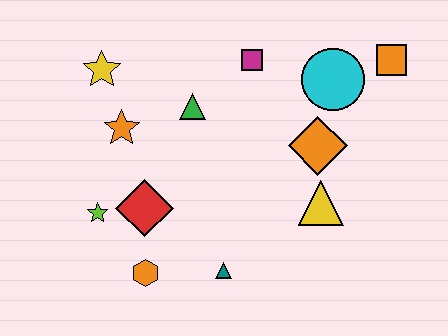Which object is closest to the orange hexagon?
The red diamond is closest to the orange hexagon.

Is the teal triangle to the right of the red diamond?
Yes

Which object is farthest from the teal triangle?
The orange square is farthest from the teal triangle.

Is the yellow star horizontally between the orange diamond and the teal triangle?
No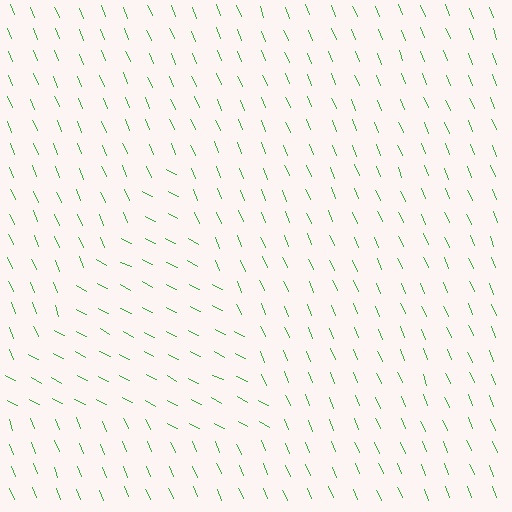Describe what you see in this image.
The image is filled with small green line segments. A triangle region in the image has lines oriented differently from the surrounding lines, creating a visible texture boundary.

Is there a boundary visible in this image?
Yes, there is a texture boundary formed by a change in line orientation.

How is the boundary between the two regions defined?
The boundary is defined purely by a change in line orientation (approximately 40 degrees difference). All lines are the same color and thickness.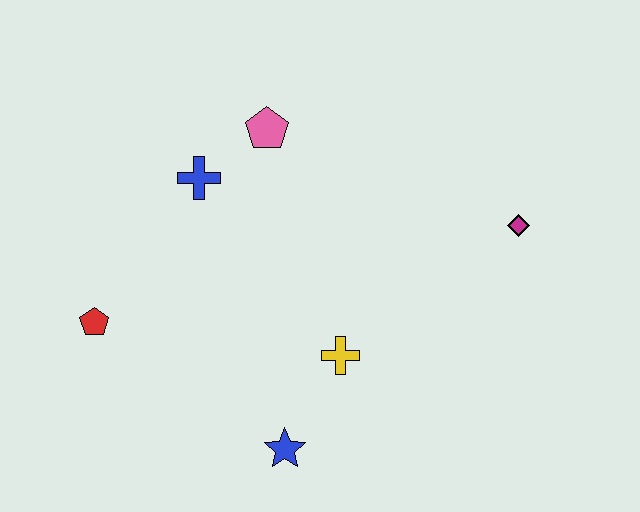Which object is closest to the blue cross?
The pink pentagon is closest to the blue cross.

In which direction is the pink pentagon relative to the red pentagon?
The pink pentagon is above the red pentagon.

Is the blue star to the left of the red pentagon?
No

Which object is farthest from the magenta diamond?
The red pentagon is farthest from the magenta diamond.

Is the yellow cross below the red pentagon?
Yes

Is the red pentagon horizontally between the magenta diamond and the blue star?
No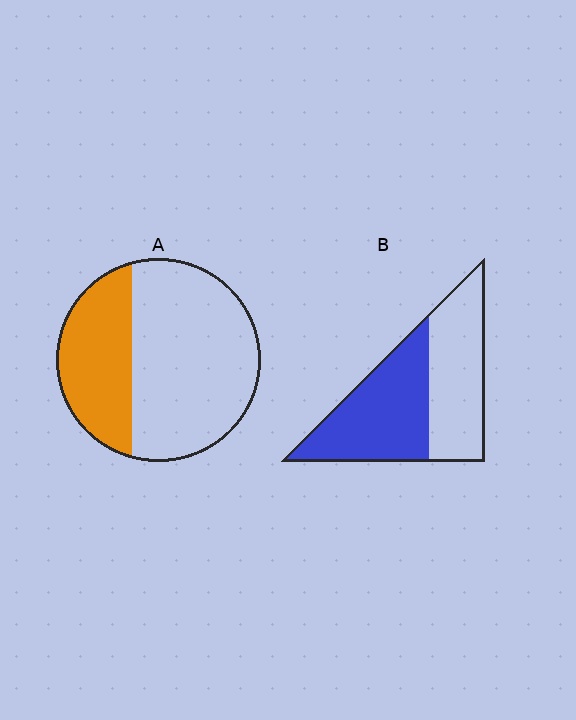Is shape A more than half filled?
No.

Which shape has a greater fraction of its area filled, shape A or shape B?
Shape B.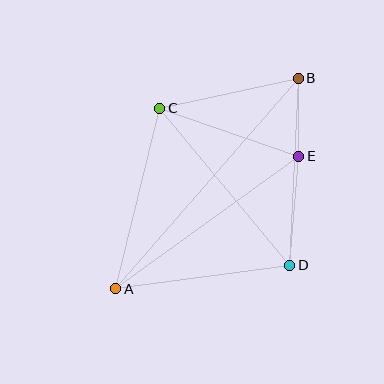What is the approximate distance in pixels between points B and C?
The distance between B and C is approximately 142 pixels.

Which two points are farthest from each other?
Points A and B are farthest from each other.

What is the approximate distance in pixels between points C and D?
The distance between C and D is approximately 204 pixels.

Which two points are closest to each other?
Points B and E are closest to each other.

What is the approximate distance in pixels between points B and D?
The distance between B and D is approximately 187 pixels.